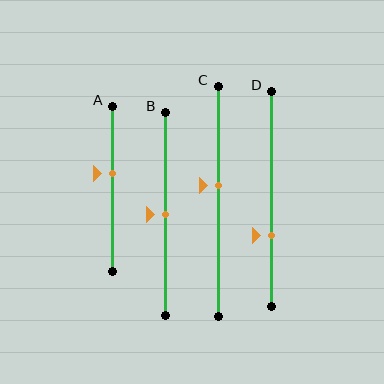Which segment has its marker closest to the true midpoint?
Segment B has its marker closest to the true midpoint.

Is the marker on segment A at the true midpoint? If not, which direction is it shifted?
No, the marker on segment A is shifted upward by about 9% of the segment length.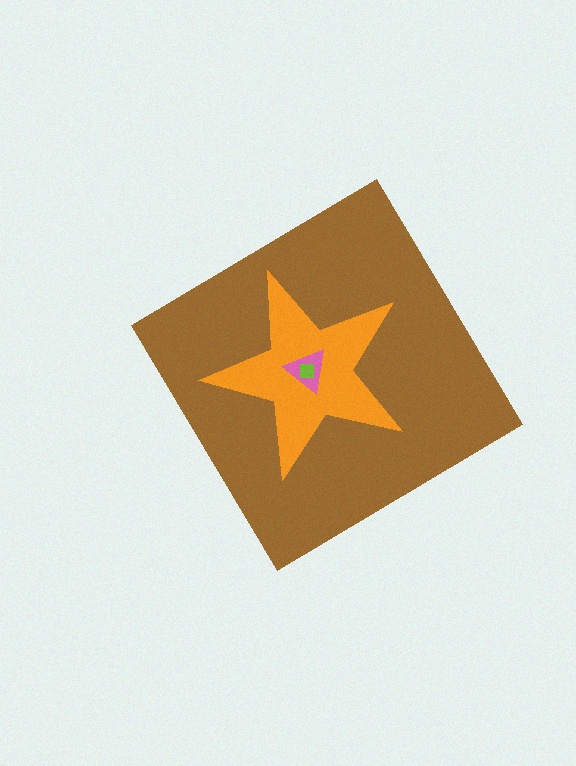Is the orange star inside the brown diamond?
Yes.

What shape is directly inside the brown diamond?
The orange star.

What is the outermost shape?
The brown diamond.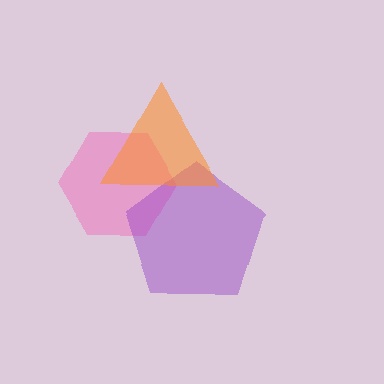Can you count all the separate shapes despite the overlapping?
Yes, there are 3 separate shapes.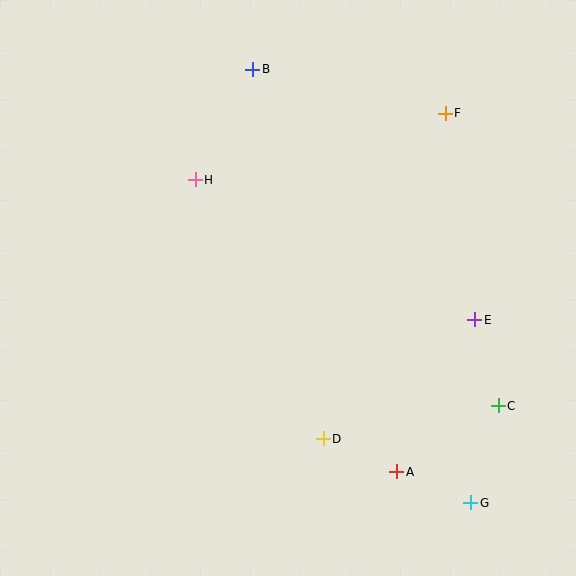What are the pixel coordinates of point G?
Point G is at (471, 503).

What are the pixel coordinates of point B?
Point B is at (253, 69).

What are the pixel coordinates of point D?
Point D is at (323, 439).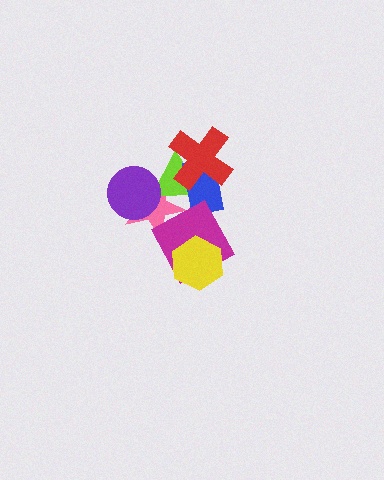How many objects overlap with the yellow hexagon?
1 object overlaps with the yellow hexagon.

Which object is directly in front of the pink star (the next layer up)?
The lime triangle is directly in front of the pink star.